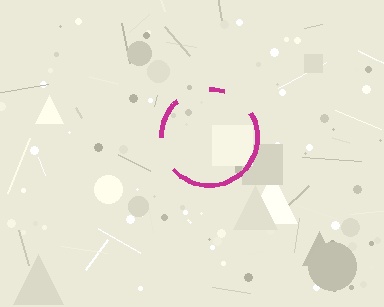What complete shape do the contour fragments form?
The contour fragments form a circle.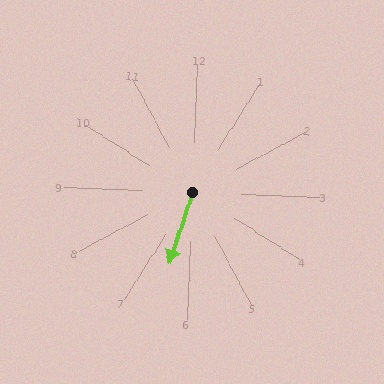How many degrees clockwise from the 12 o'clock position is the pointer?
Approximately 196 degrees.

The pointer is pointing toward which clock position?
Roughly 7 o'clock.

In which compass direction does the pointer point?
South.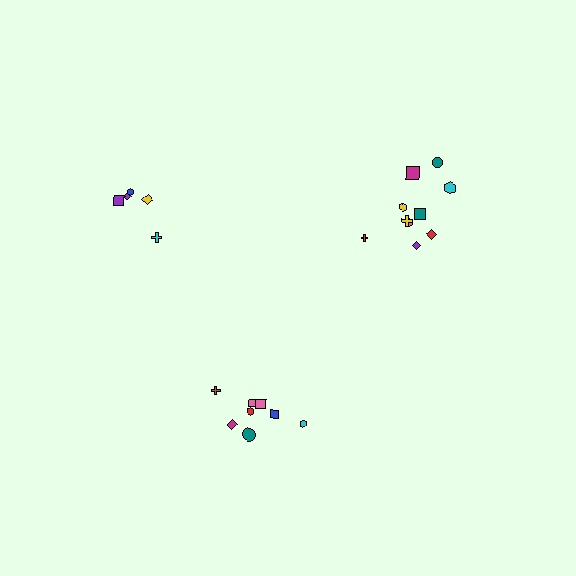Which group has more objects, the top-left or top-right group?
The top-right group.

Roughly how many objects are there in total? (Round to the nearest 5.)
Roughly 25 objects in total.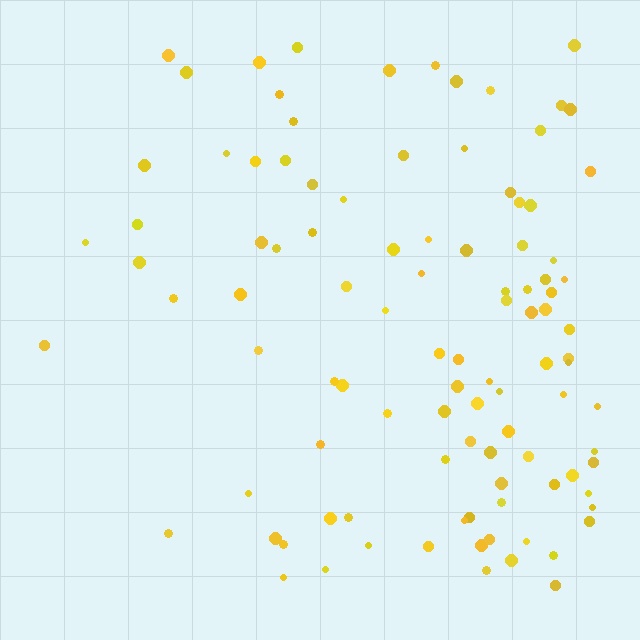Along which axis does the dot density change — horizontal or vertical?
Horizontal.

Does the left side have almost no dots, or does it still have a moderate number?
Still a moderate number, just noticeably fewer than the right.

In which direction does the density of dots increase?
From left to right, with the right side densest.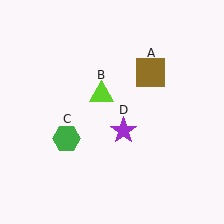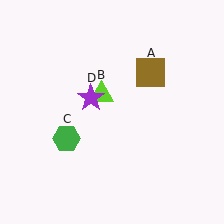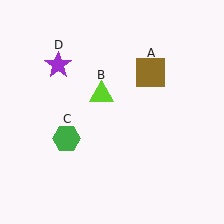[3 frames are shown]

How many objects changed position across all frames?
1 object changed position: purple star (object D).